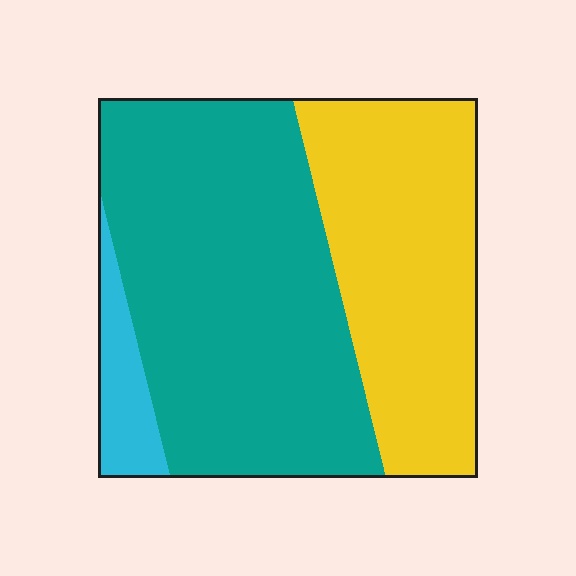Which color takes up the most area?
Teal, at roughly 55%.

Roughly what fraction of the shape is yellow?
Yellow covers 37% of the shape.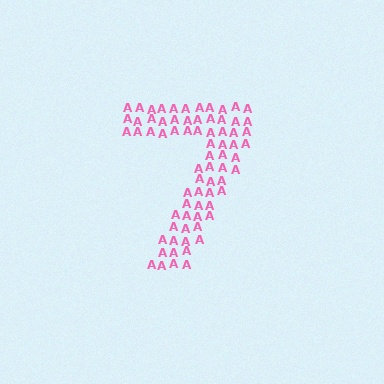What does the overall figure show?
The overall figure shows the digit 7.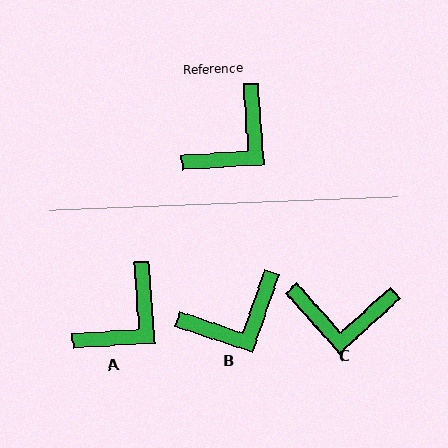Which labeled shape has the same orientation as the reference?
A.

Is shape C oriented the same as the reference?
No, it is off by about 52 degrees.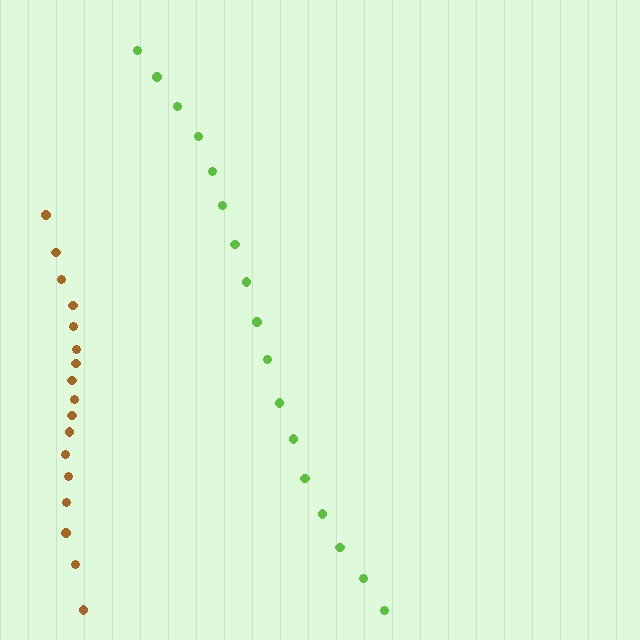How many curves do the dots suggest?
There are 2 distinct paths.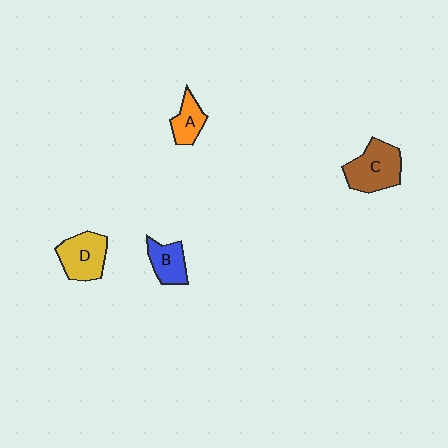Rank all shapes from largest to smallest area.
From largest to smallest: C (brown), D (yellow), B (blue), A (orange).